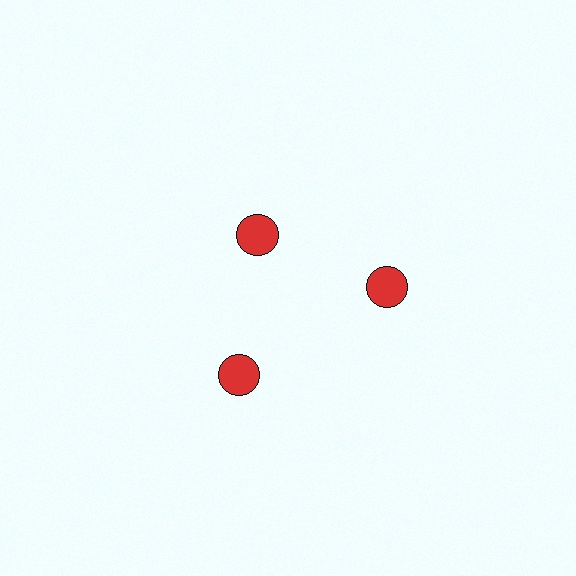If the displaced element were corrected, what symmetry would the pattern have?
It would have 3-fold rotational symmetry — the pattern would map onto itself every 120 degrees.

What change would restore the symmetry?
The symmetry would be restored by moving it outward, back onto the ring so that all 3 circles sit at equal angles and equal distance from the center.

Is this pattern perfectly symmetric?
No. The 3 red circles are arranged in a ring, but one element near the 11 o'clock position is pulled inward toward the center, breaking the 3-fold rotational symmetry.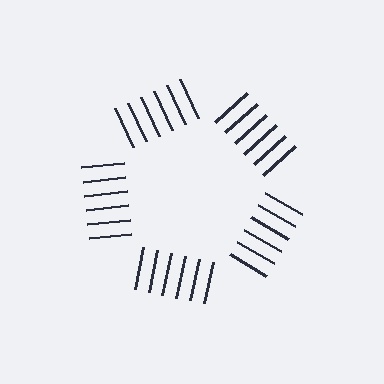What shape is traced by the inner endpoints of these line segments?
An illusory pentagon — the line segments terminate on its edges but no continuous stroke is drawn.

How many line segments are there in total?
30 — 6 along each of the 5 edges.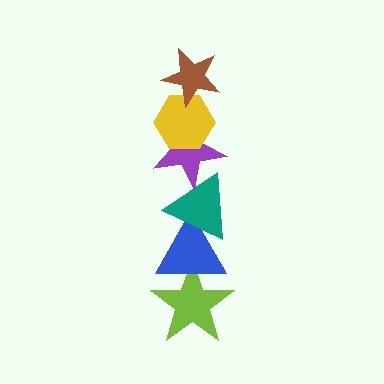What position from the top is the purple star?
The purple star is 3rd from the top.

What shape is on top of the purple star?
The yellow hexagon is on top of the purple star.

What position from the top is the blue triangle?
The blue triangle is 5th from the top.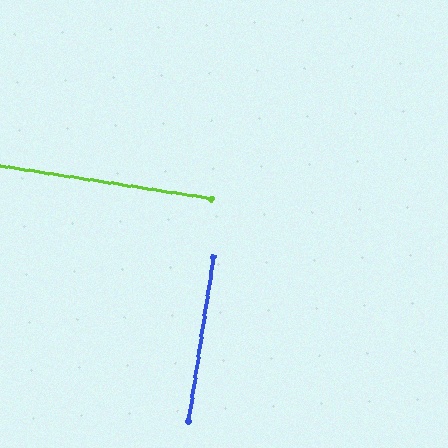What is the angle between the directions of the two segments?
Approximately 90 degrees.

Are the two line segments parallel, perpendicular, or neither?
Perpendicular — they meet at approximately 90°.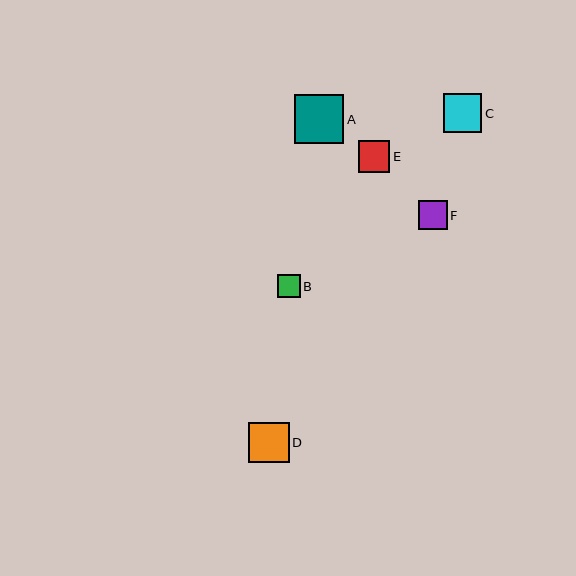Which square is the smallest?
Square B is the smallest with a size of approximately 23 pixels.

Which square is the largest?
Square A is the largest with a size of approximately 49 pixels.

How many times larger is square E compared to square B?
Square E is approximately 1.4 times the size of square B.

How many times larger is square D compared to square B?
Square D is approximately 1.8 times the size of square B.